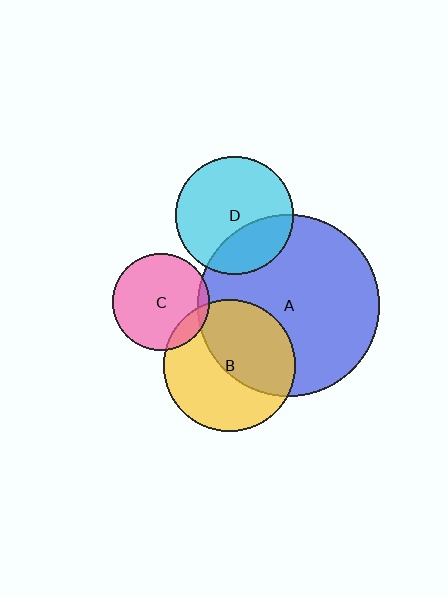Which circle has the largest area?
Circle A (blue).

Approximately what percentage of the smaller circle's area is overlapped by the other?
Approximately 50%.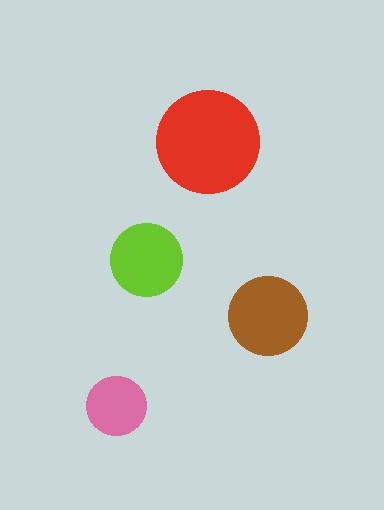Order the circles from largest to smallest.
the red one, the brown one, the lime one, the pink one.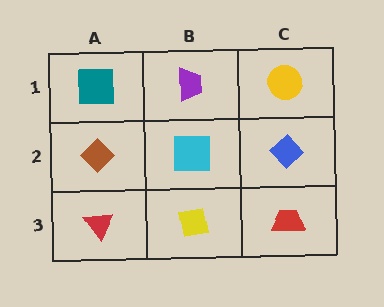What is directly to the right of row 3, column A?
A yellow square.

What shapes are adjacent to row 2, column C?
A yellow circle (row 1, column C), a red trapezoid (row 3, column C), a cyan square (row 2, column B).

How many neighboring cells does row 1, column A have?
2.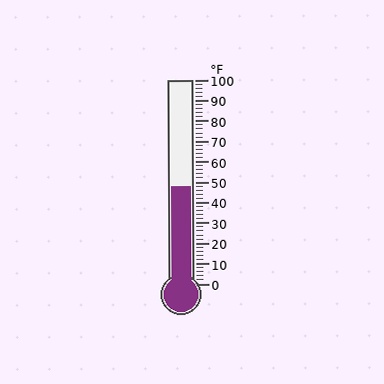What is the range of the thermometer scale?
The thermometer scale ranges from 0°F to 100°F.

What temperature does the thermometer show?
The thermometer shows approximately 48°F.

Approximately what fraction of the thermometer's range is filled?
The thermometer is filled to approximately 50% of its range.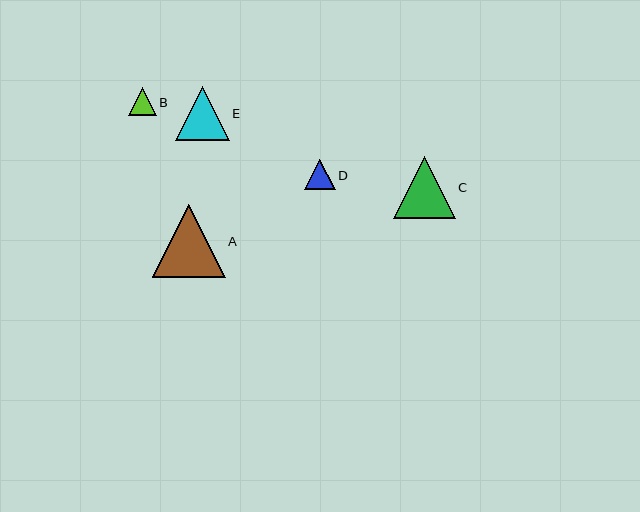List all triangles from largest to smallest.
From largest to smallest: A, C, E, D, B.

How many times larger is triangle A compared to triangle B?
Triangle A is approximately 2.6 times the size of triangle B.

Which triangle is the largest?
Triangle A is the largest with a size of approximately 72 pixels.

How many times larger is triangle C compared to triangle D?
Triangle C is approximately 2.0 times the size of triangle D.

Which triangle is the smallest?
Triangle B is the smallest with a size of approximately 28 pixels.